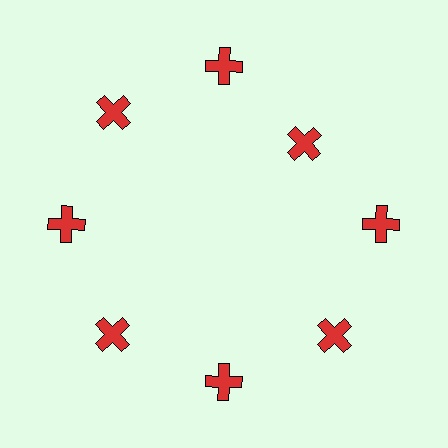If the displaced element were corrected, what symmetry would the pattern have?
It would have 8-fold rotational symmetry — the pattern would map onto itself every 45 degrees.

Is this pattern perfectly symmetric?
No. The 8 red crosses are arranged in a ring, but one element near the 2 o'clock position is pulled inward toward the center, breaking the 8-fold rotational symmetry.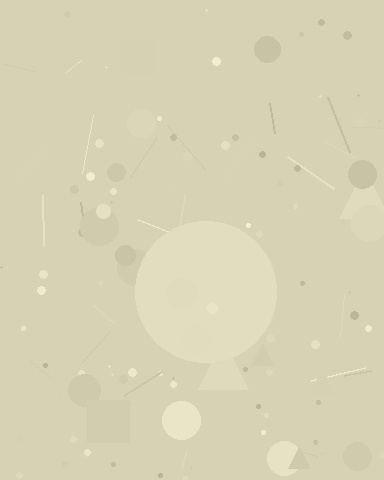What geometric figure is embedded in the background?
A circle is embedded in the background.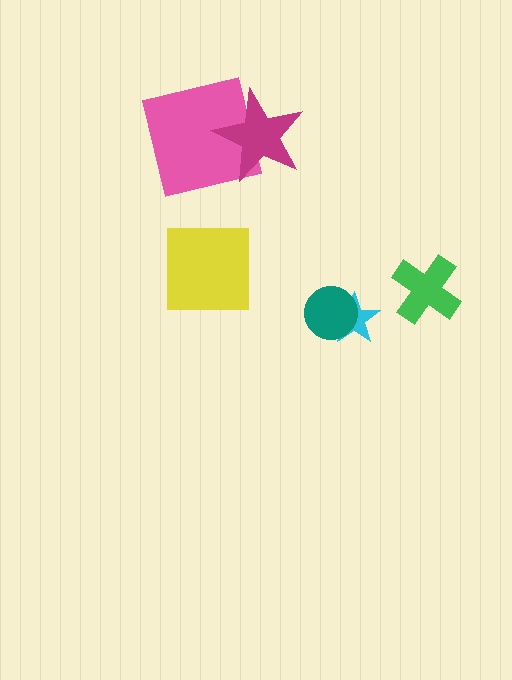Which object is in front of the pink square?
The magenta star is in front of the pink square.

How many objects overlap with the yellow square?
0 objects overlap with the yellow square.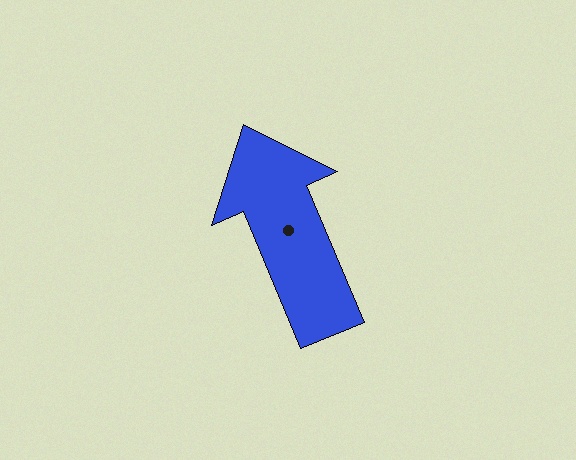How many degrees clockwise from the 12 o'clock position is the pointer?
Approximately 337 degrees.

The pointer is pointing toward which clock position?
Roughly 11 o'clock.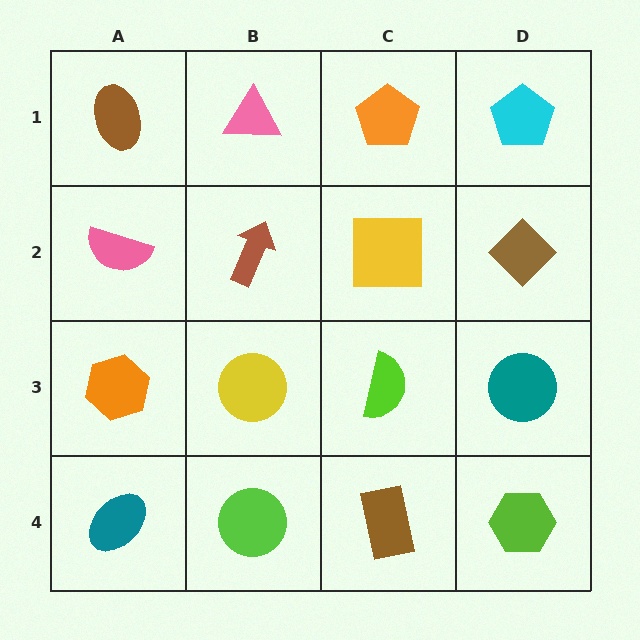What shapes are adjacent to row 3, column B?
A brown arrow (row 2, column B), a lime circle (row 4, column B), an orange hexagon (row 3, column A), a lime semicircle (row 3, column C).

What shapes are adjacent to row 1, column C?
A yellow square (row 2, column C), a pink triangle (row 1, column B), a cyan pentagon (row 1, column D).